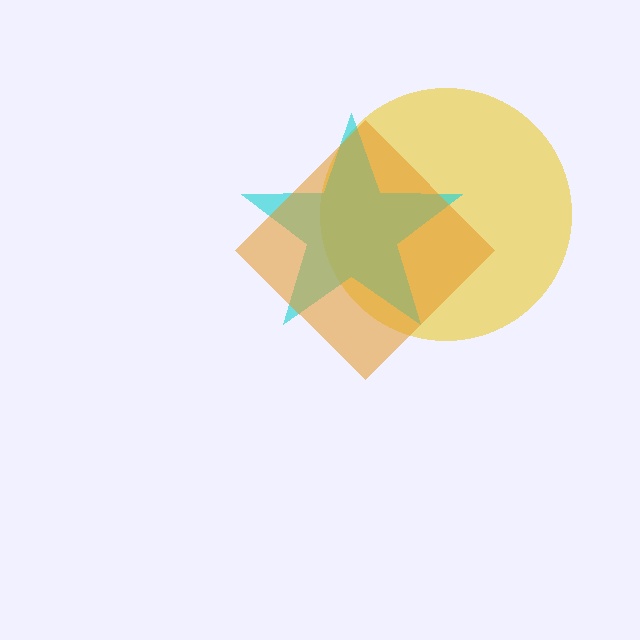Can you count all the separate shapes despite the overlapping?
Yes, there are 3 separate shapes.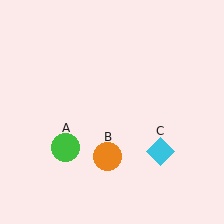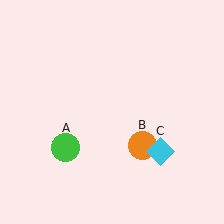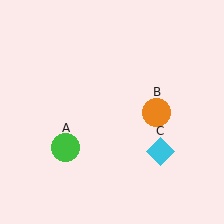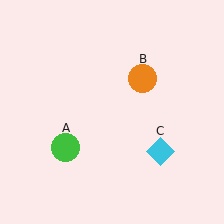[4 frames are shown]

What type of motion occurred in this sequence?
The orange circle (object B) rotated counterclockwise around the center of the scene.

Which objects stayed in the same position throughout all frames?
Green circle (object A) and cyan diamond (object C) remained stationary.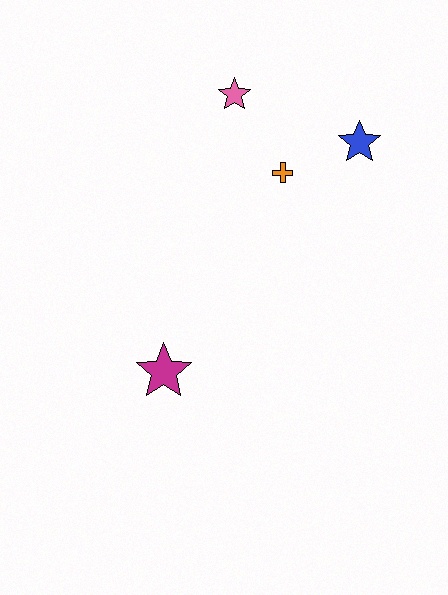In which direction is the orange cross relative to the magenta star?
The orange cross is above the magenta star.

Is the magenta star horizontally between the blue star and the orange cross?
No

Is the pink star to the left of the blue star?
Yes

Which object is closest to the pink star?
The orange cross is closest to the pink star.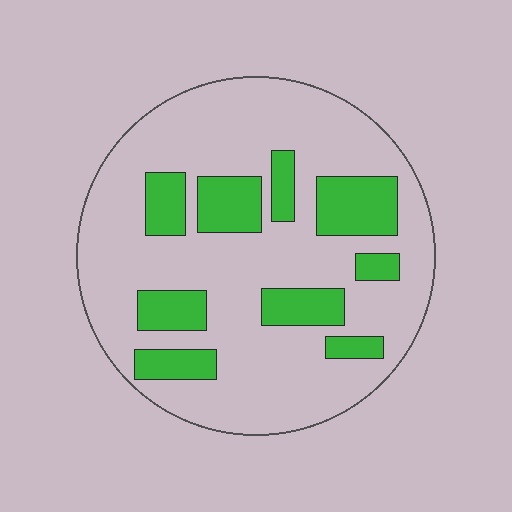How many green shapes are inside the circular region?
9.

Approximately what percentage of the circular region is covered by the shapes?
Approximately 25%.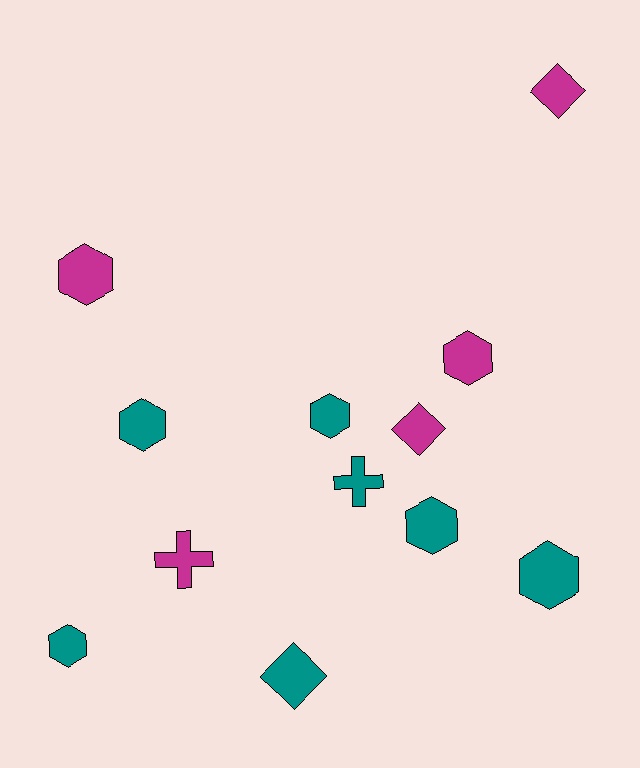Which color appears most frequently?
Teal, with 7 objects.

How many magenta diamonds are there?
There are 2 magenta diamonds.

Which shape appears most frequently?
Hexagon, with 7 objects.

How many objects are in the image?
There are 12 objects.